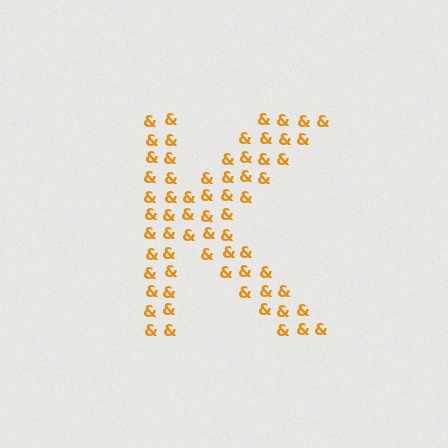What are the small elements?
The small elements are ampersands.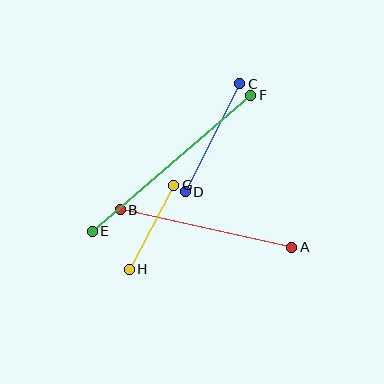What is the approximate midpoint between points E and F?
The midpoint is at approximately (171, 163) pixels.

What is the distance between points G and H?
The distance is approximately 95 pixels.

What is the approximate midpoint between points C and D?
The midpoint is at approximately (213, 138) pixels.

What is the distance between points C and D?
The distance is approximately 121 pixels.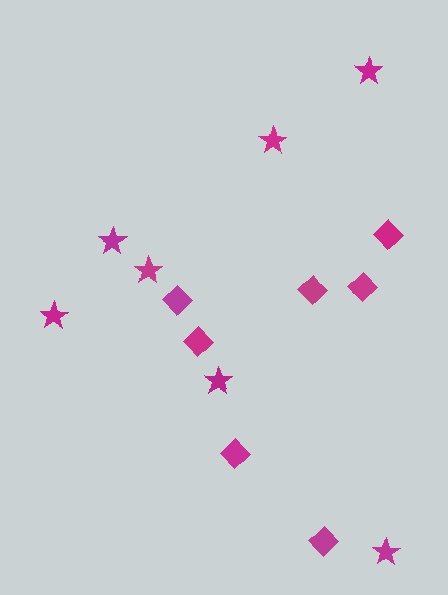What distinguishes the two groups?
There are 2 groups: one group of stars (7) and one group of diamonds (7).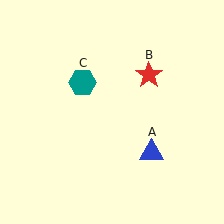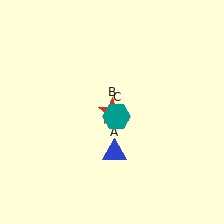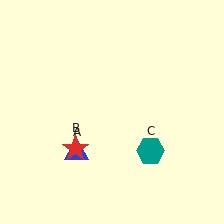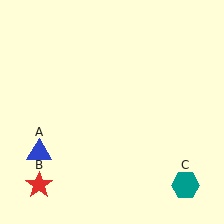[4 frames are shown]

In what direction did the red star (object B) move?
The red star (object B) moved down and to the left.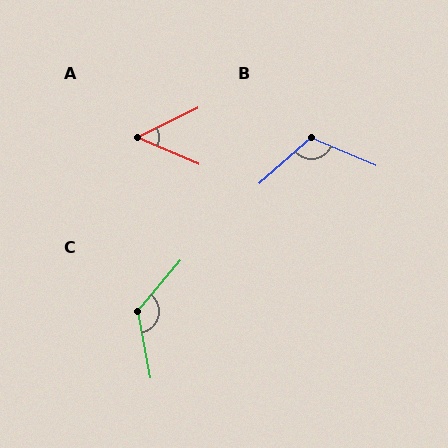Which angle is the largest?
C, at approximately 129 degrees.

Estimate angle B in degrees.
Approximately 115 degrees.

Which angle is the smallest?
A, at approximately 50 degrees.